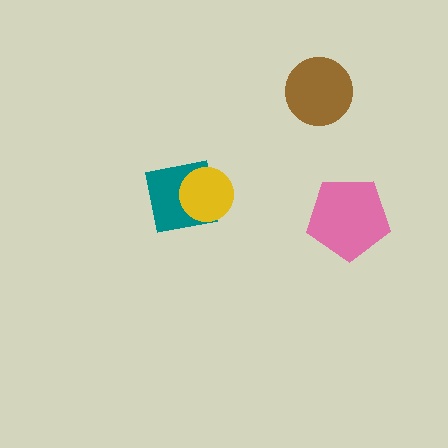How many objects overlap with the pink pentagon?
0 objects overlap with the pink pentagon.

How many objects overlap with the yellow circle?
1 object overlaps with the yellow circle.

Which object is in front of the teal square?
The yellow circle is in front of the teal square.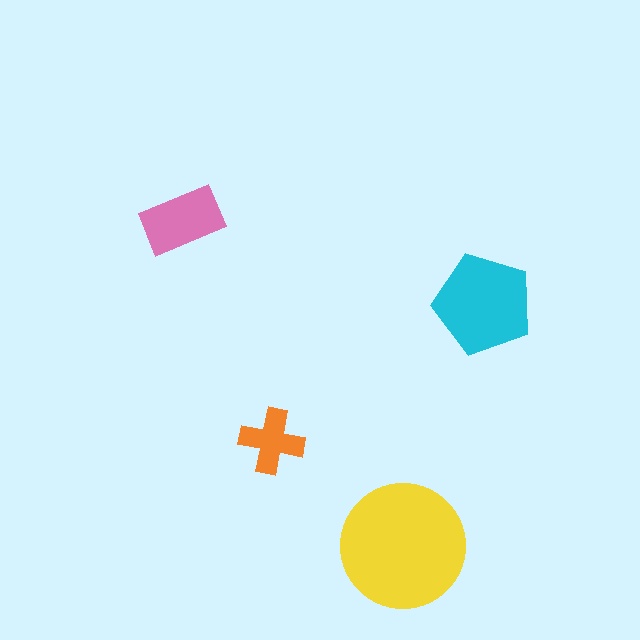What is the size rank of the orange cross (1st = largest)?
4th.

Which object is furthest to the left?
The pink rectangle is leftmost.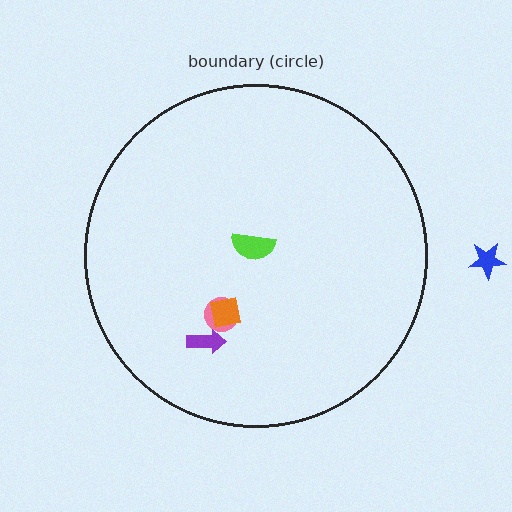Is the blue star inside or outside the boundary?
Outside.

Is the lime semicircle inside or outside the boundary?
Inside.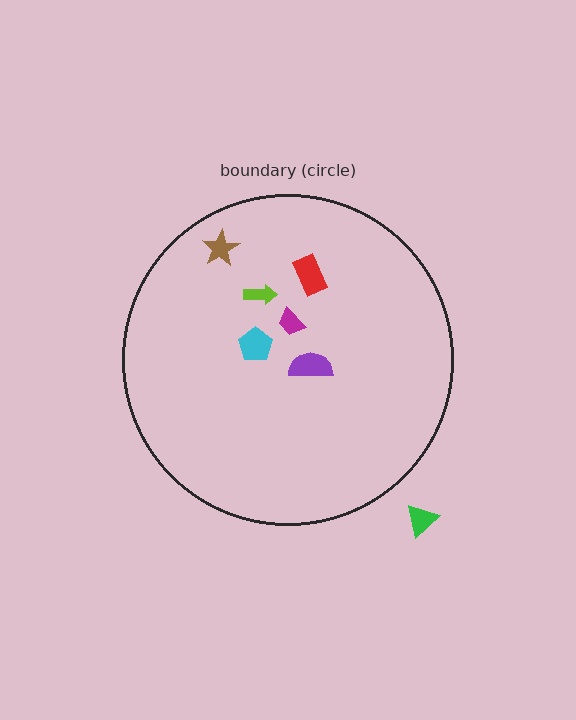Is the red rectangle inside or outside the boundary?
Inside.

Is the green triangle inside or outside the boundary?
Outside.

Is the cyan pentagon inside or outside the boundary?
Inside.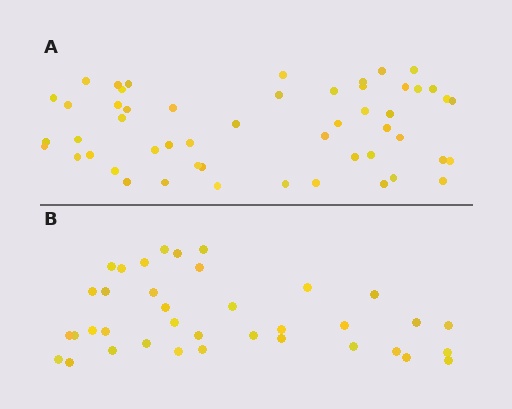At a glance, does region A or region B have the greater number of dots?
Region A (the top region) has more dots.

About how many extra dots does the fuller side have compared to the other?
Region A has approximately 15 more dots than region B.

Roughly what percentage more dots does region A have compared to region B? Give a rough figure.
About 40% more.